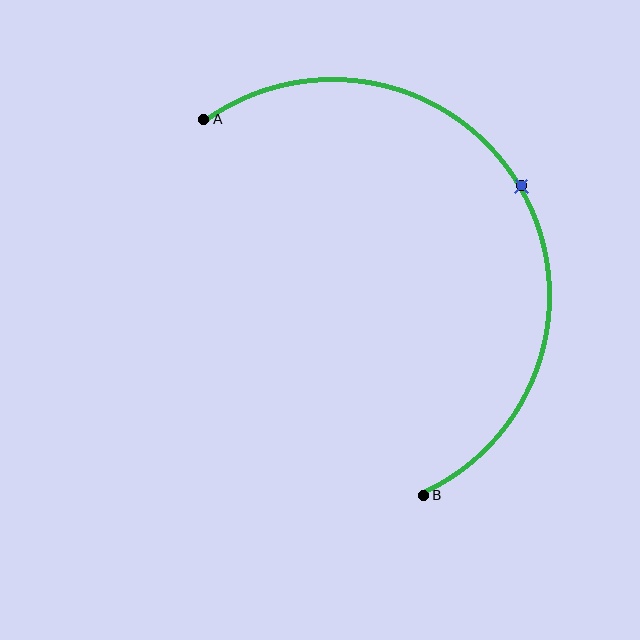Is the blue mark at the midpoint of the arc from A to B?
Yes. The blue mark lies on the arc at equal arc-length from both A and B — it is the arc midpoint.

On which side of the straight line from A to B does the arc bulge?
The arc bulges to the right of the straight line connecting A and B.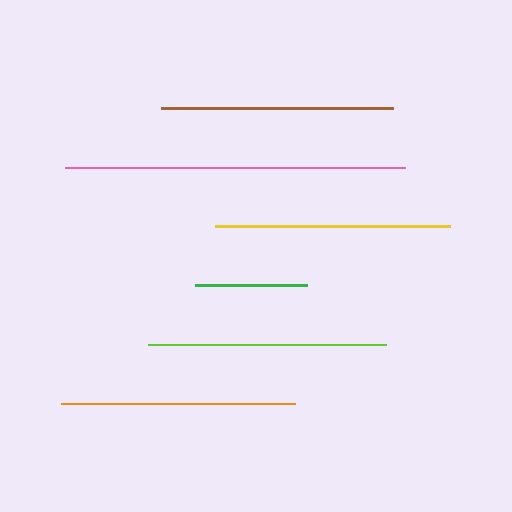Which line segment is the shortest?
The green line is the shortest at approximately 112 pixels.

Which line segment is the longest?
The pink line is the longest at approximately 340 pixels.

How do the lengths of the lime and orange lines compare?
The lime and orange lines are approximately the same length.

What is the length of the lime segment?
The lime segment is approximately 238 pixels long.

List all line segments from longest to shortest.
From longest to shortest: pink, lime, yellow, orange, brown, green.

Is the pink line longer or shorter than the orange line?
The pink line is longer than the orange line.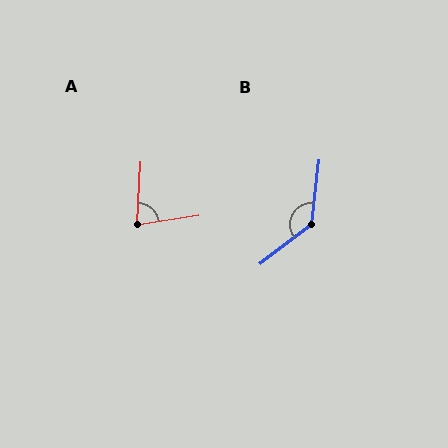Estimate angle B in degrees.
Approximately 134 degrees.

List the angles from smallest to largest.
A (78°), B (134°).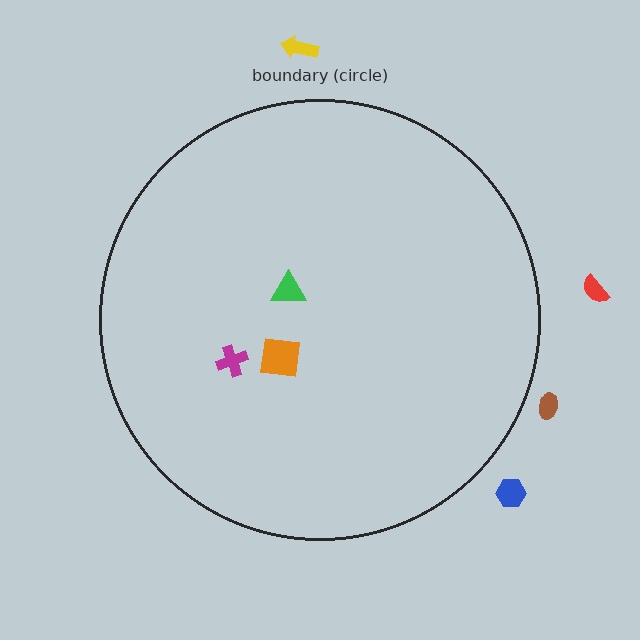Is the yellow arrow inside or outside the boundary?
Outside.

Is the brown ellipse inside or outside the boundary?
Outside.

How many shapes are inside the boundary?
3 inside, 4 outside.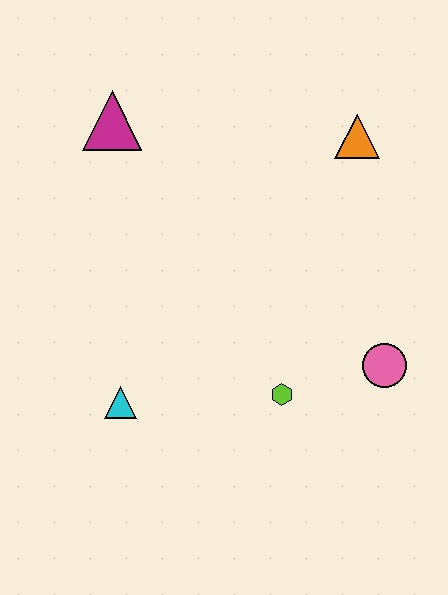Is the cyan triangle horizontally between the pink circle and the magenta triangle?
Yes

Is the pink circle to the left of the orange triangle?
No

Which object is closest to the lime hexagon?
The pink circle is closest to the lime hexagon.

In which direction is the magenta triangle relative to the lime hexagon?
The magenta triangle is above the lime hexagon.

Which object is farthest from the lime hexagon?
The magenta triangle is farthest from the lime hexagon.